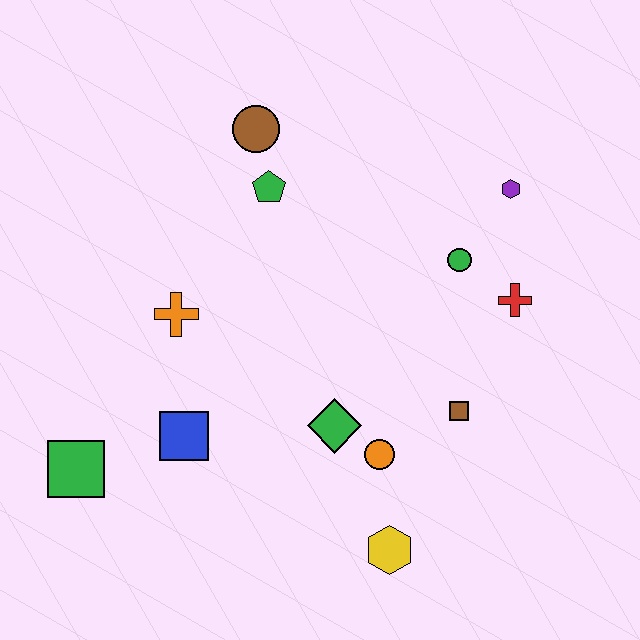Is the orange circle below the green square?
No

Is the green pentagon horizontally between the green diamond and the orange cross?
Yes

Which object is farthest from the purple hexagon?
The green square is farthest from the purple hexagon.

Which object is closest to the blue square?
The green square is closest to the blue square.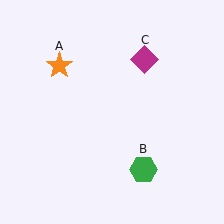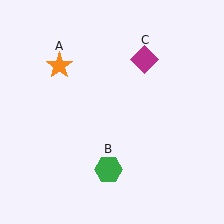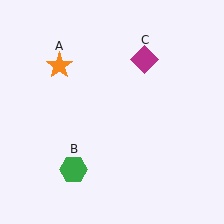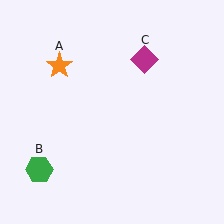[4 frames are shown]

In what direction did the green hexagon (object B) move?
The green hexagon (object B) moved left.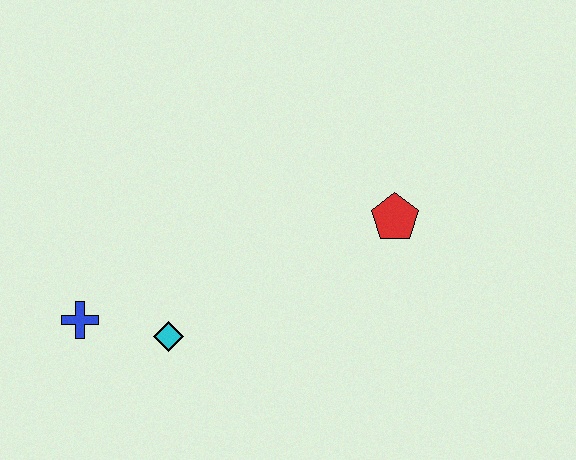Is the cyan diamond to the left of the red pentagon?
Yes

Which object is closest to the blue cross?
The cyan diamond is closest to the blue cross.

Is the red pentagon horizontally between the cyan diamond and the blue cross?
No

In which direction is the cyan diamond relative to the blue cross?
The cyan diamond is to the right of the blue cross.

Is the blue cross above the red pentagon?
No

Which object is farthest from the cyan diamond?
The red pentagon is farthest from the cyan diamond.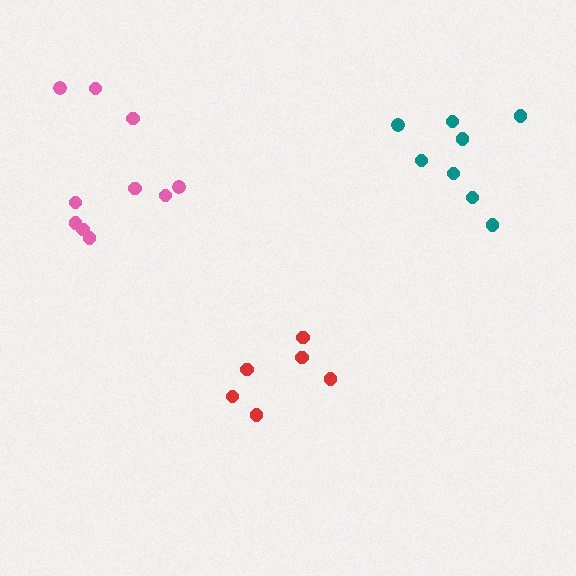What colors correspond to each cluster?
The clusters are colored: teal, red, pink.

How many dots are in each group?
Group 1: 8 dots, Group 2: 6 dots, Group 3: 10 dots (24 total).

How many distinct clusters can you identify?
There are 3 distinct clusters.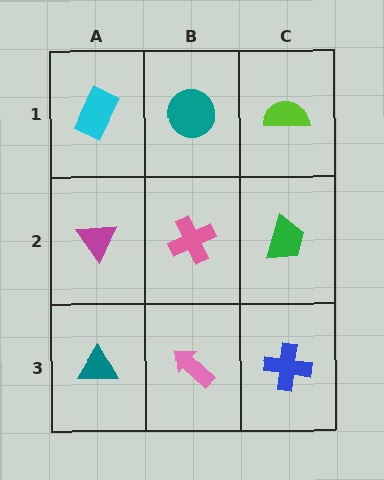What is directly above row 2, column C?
A lime semicircle.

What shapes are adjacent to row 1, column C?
A green trapezoid (row 2, column C), a teal circle (row 1, column B).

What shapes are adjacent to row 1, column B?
A pink cross (row 2, column B), a cyan rectangle (row 1, column A), a lime semicircle (row 1, column C).